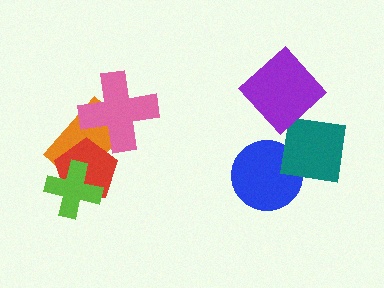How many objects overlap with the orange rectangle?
3 objects overlap with the orange rectangle.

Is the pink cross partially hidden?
No, no other shape covers it.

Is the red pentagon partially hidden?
Yes, it is partially covered by another shape.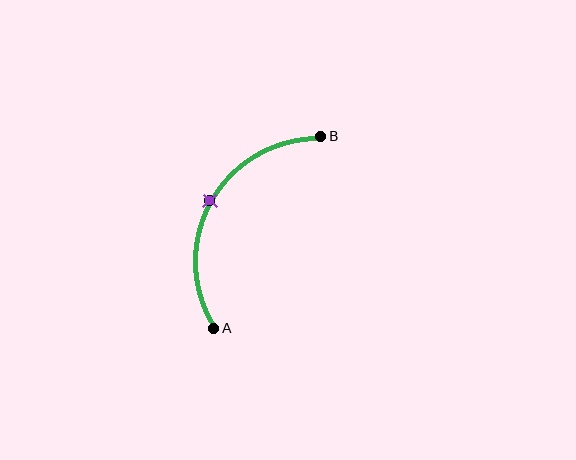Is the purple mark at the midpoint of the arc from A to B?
Yes. The purple mark lies on the arc at equal arc-length from both A and B — it is the arc midpoint.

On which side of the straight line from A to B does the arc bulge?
The arc bulges to the left of the straight line connecting A and B.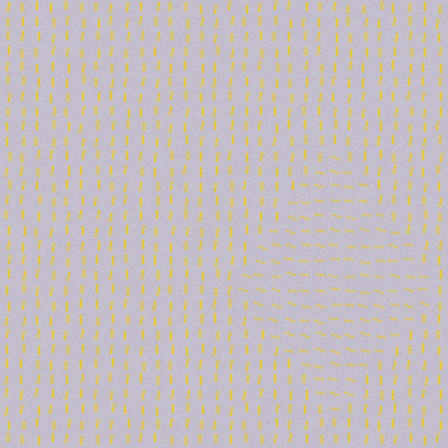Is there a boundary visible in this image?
Yes, there is a texture boundary formed by a change in line orientation.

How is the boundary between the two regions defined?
The boundary is defined purely by a change in line orientation (approximately 80 degrees difference). All lines are the same color and thickness.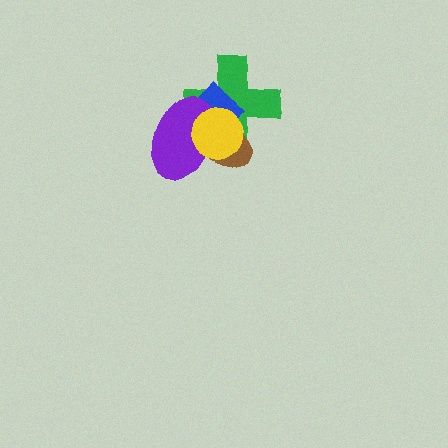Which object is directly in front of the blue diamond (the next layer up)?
The brown ellipse is directly in front of the blue diamond.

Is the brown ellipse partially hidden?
Yes, it is partially covered by another shape.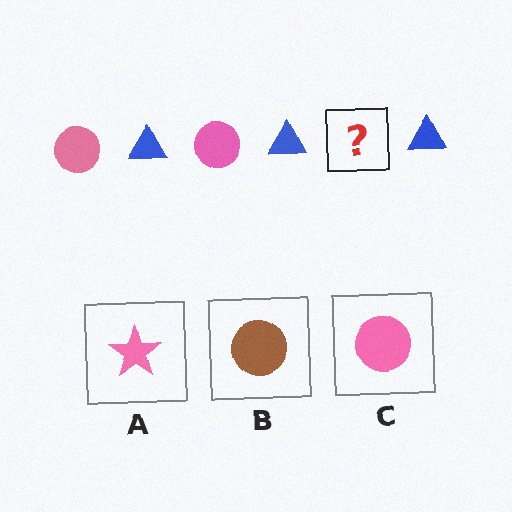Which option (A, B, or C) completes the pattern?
C.